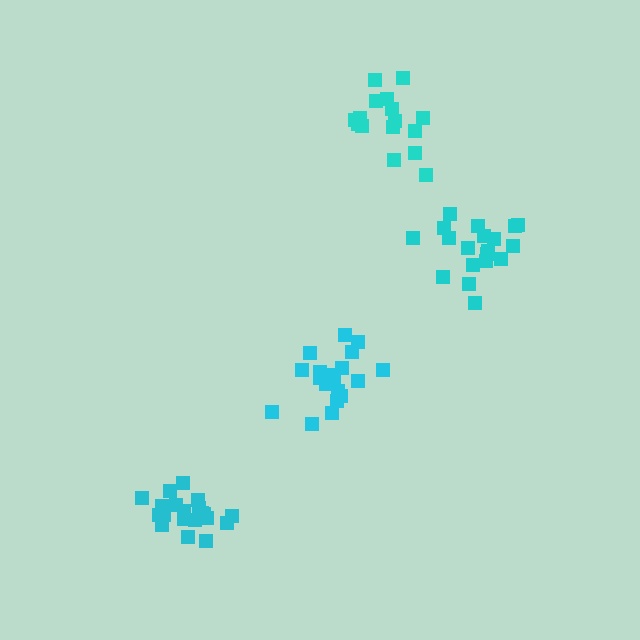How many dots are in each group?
Group 1: 16 dots, Group 2: 20 dots, Group 3: 19 dots, Group 4: 20 dots (75 total).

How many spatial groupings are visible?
There are 4 spatial groupings.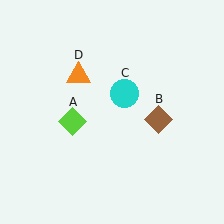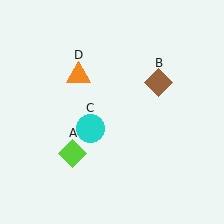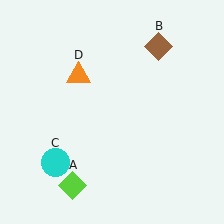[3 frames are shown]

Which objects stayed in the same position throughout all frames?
Orange triangle (object D) remained stationary.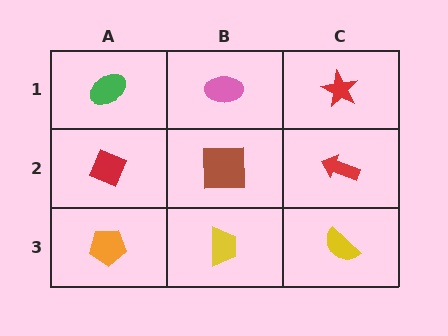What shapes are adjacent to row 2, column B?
A pink ellipse (row 1, column B), a yellow trapezoid (row 3, column B), a red diamond (row 2, column A), a red arrow (row 2, column C).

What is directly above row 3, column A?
A red diamond.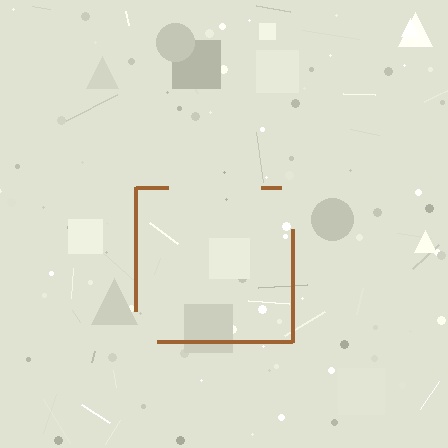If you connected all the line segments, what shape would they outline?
They would outline a square.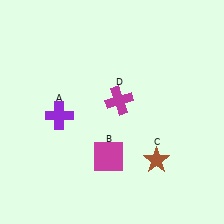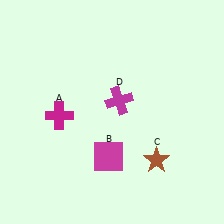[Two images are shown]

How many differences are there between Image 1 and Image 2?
There is 1 difference between the two images.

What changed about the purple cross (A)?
In Image 1, A is purple. In Image 2, it changed to magenta.